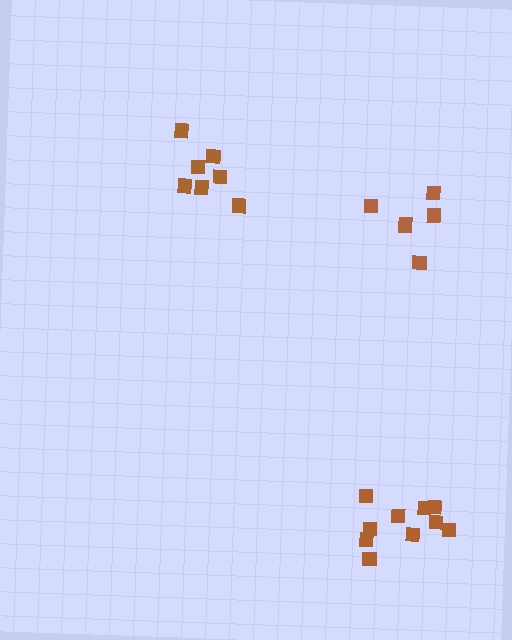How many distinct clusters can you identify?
There are 3 distinct clusters.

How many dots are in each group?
Group 1: 6 dots, Group 2: 7 dots, Group 3: 10 dots (23 total).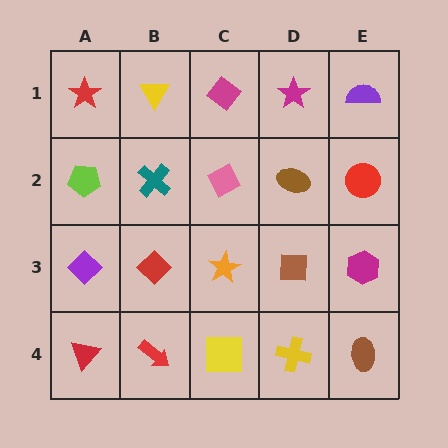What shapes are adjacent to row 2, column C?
A magenta diamond (row 1, column C), an orange star (row 3, column C), a teal cross (row 2, column B), a brown ellipse (row 2, column D).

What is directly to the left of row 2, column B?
A lime pentagon.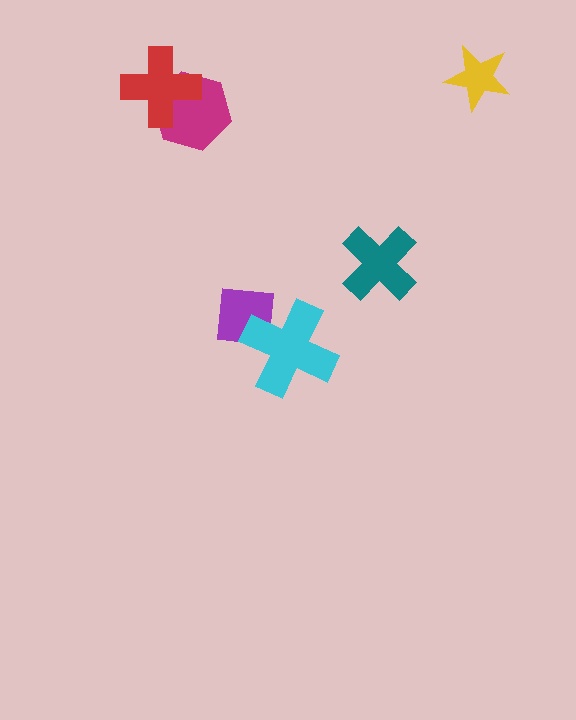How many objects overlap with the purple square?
1 object overlaps with the purple square.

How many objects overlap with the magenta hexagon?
1 object overlaps with the magenta hexagon.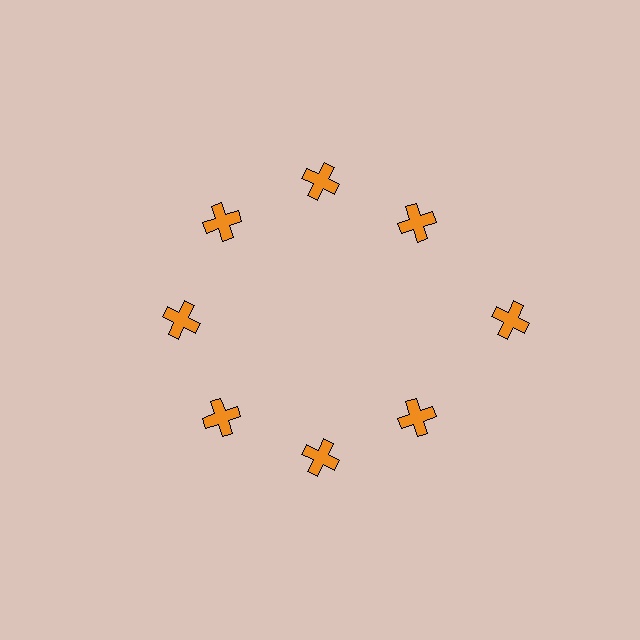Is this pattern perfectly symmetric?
No. The 8 orange crosses are arranged in a ring, but one element near the 3 o'clock position is pushed outward from the center, breaking the 8-fold rotational symmetry.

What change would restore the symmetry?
The symmetry would be restored by moving it inward, back onto the ring so that all 8 crosses sit at equal angles and equal distance from the center.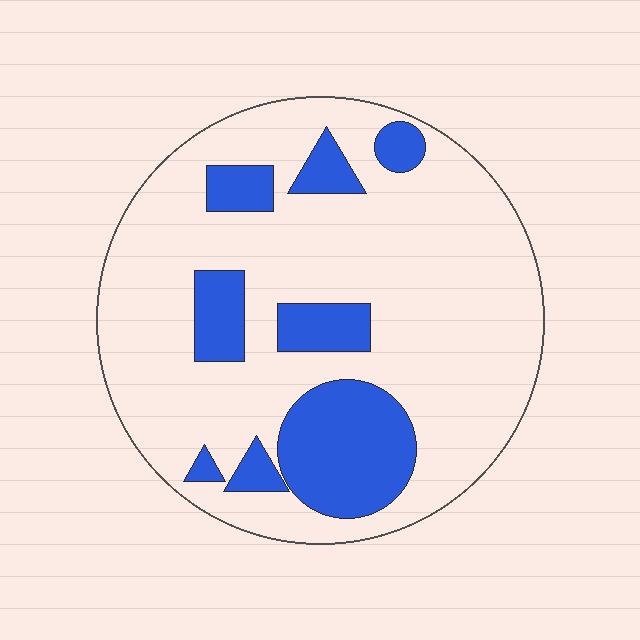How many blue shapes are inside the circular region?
8.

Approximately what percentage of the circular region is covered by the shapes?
Approximately 20%.